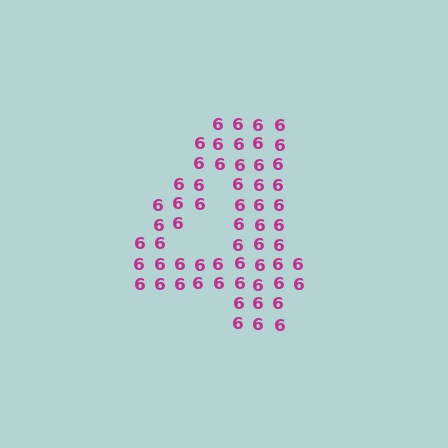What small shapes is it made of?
It is made of small digit 6's.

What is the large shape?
The large shape is the digit 4.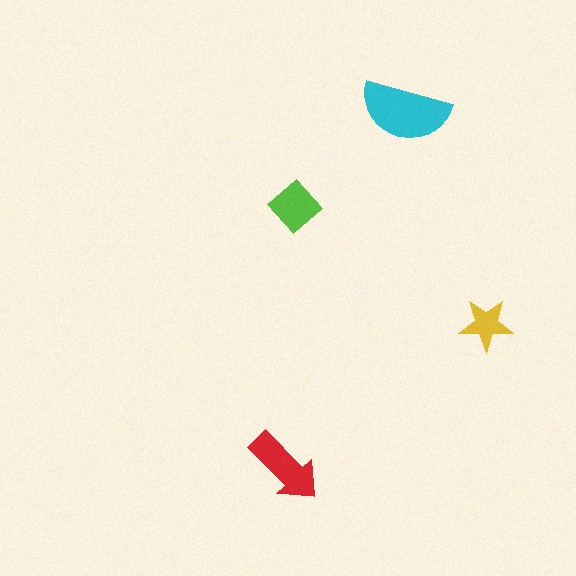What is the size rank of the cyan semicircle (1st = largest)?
1st.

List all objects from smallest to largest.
The yellow star, the lime diamond, the red arrow, the cyan semicircle.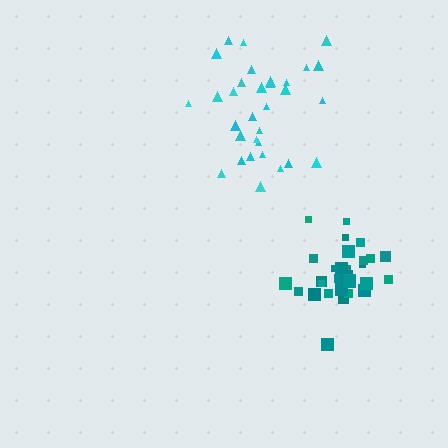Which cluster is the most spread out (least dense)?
Cyan.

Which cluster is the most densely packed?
Teal.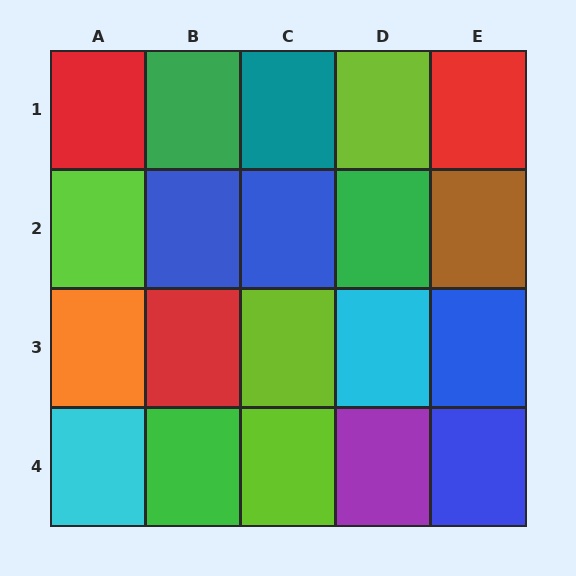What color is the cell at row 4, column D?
Purple.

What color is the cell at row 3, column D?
Cyan.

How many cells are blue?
4 cells are blue.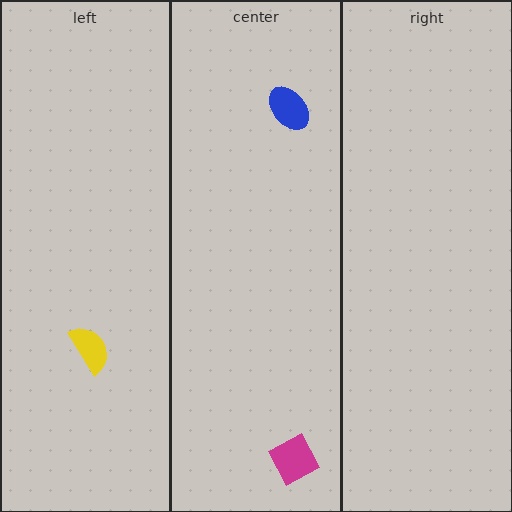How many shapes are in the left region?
1.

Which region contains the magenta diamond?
The center region.